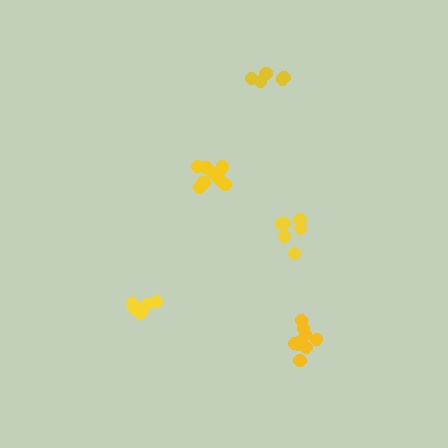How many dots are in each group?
Group 1: 9 dots, Group 2: 7 dots, Group 3: 5 dots, Group 4: 6 dots, Group 5: 11 dots (38 total).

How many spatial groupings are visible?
There are 5 spatial groupings.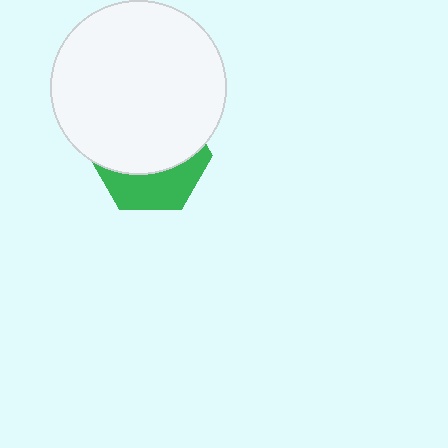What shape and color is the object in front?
The object in front is a white circle.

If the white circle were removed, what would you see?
You would see the complete green hexagon.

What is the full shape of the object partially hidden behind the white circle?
The partially hidden object is a green hexagon.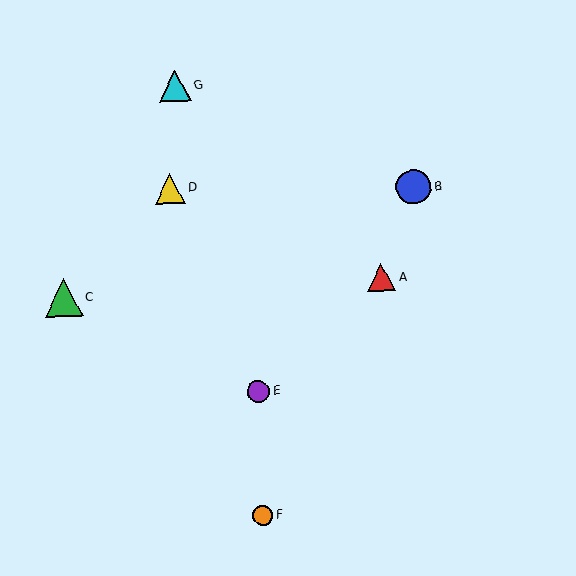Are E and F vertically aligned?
Yes, both are at x≈258.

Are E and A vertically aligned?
No, E is at x≈258 and A is at x≈381.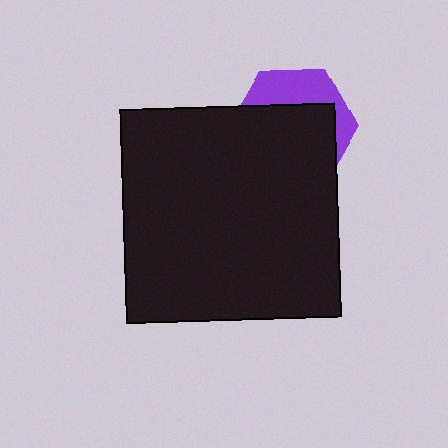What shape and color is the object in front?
The object in front is a black square.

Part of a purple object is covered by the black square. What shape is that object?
It is a hexagon.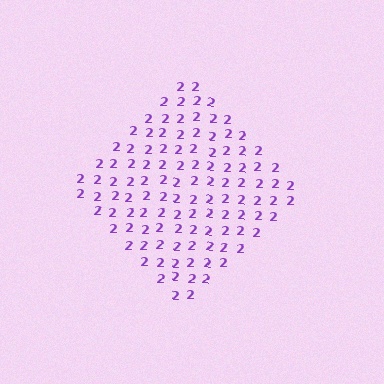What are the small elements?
The small elements are digit 2's.